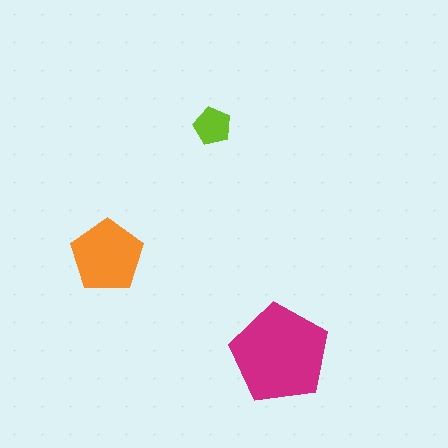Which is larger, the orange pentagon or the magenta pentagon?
The magenta one.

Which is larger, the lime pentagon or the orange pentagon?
The orange one.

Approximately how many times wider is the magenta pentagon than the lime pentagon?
About 2.5 times wider.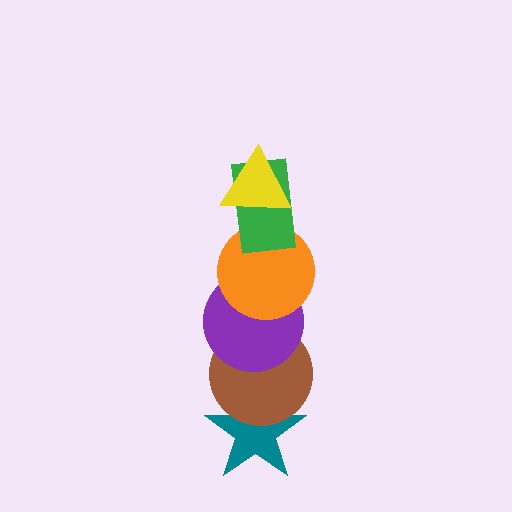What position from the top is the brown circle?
The brown circle is 5th from the top.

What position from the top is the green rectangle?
The green rectangle is 2nd from the top.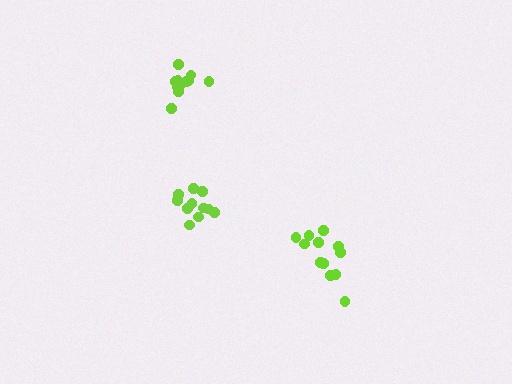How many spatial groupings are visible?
There are 3 spatial groupings.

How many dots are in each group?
Group 1: 11 dots, Group 2: 12 dots, Group 3: 12 dots (35 total).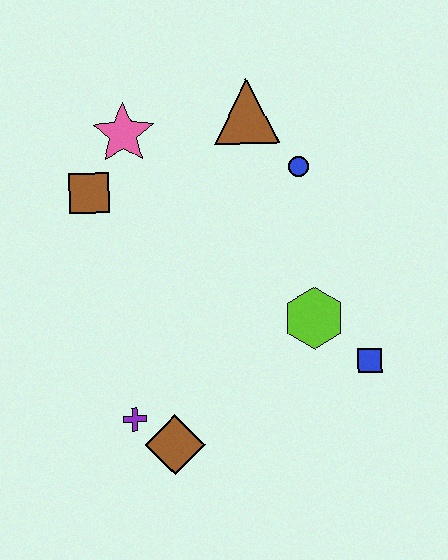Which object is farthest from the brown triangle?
The brown diamond is farthest from the brown triangle.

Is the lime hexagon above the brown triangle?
No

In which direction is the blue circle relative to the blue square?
The blue circle is above the blue square.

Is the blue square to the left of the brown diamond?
No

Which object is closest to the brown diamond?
The purple cross is closest to the brown diamond.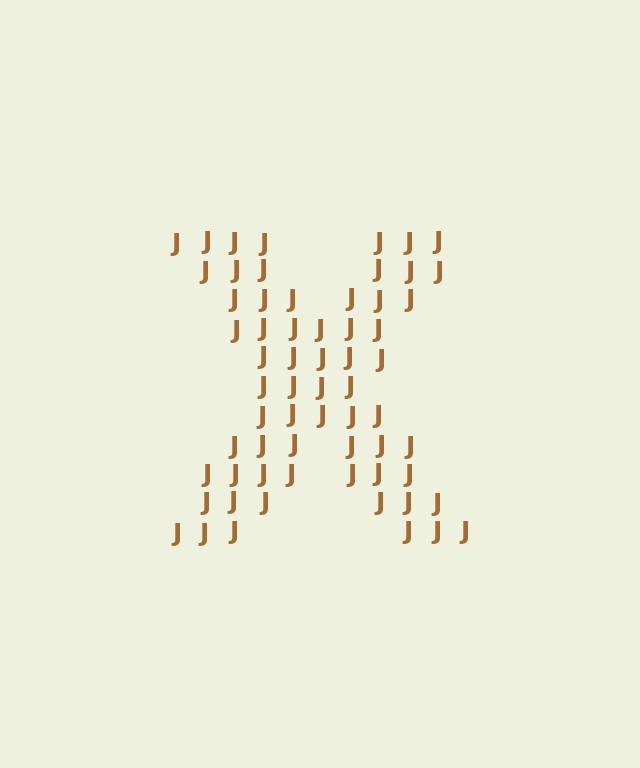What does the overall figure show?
The overall figure shows the letter X.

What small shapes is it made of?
It is made of small letter J's.